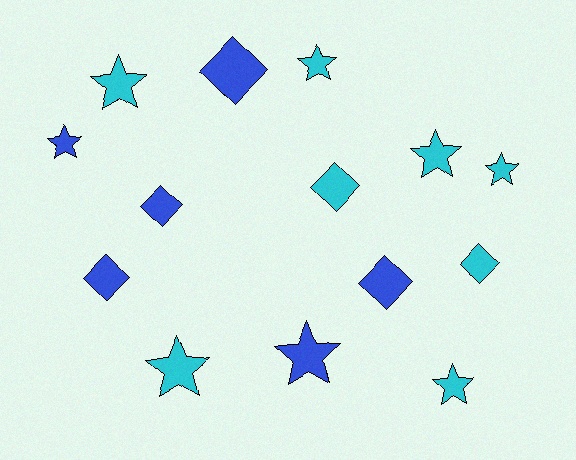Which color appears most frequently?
Cyan, with 8 objects.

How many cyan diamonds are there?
There are 2 cyan diamonds.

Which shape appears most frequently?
Star, with 8 objects.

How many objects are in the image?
There are 14 objects.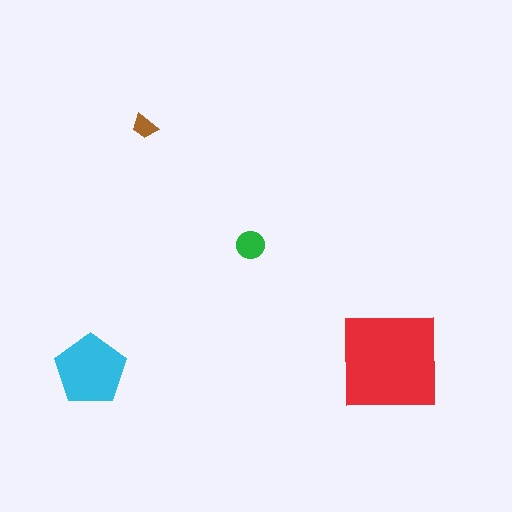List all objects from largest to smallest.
The red square, the cyan pentagon, the green circle, the brown trapezoid.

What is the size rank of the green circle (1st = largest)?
3rd.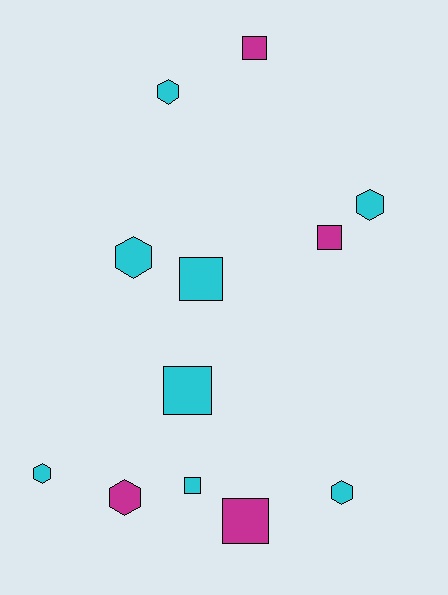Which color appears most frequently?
Cyan, with 8 objects.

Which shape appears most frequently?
Square, with 6 objects.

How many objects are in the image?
There are 12 objects.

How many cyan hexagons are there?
There are 5 cyan hexagons.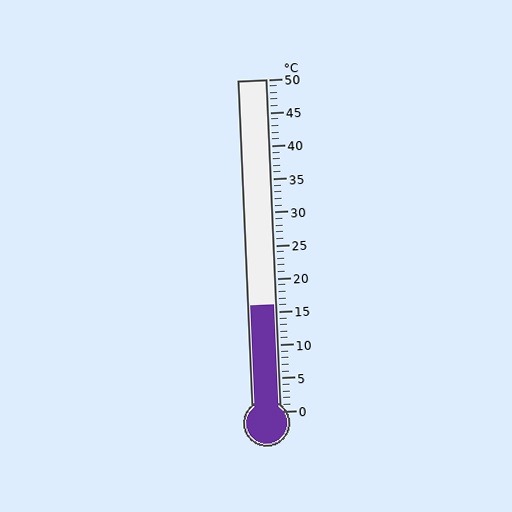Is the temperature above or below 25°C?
The temperature is below 25°C.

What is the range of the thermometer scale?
The thermometer scale ranges from 0°C to 50°C.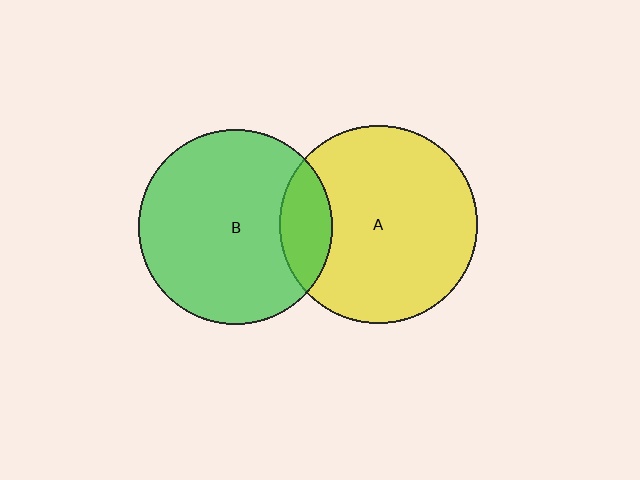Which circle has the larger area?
Circle A (yellow).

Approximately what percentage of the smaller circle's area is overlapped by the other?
Approximately 15%.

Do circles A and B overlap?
Yes.